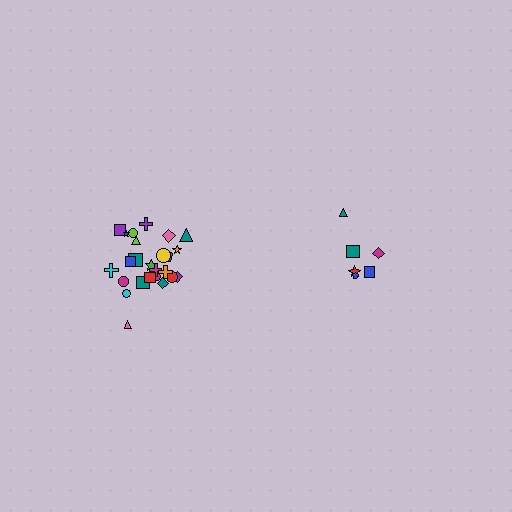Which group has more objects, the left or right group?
The left group.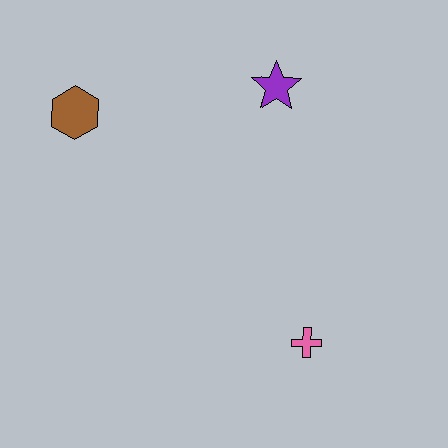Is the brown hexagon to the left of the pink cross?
Yes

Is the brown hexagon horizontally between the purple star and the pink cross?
No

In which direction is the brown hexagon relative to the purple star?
The brown hexagon is to the left of the purple star.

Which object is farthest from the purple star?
The pink cross is farthest from the purple star.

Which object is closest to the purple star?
The brown hexagon is closest to the purple star.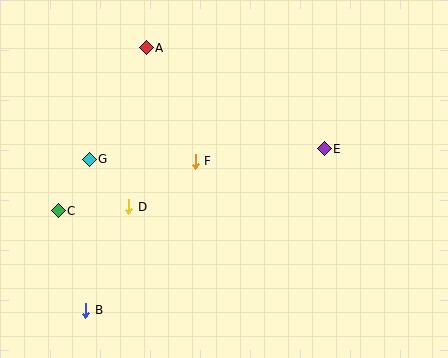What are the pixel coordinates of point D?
Point D is at (129, 207).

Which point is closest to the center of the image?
Point F at (195, 161) is closest to the center.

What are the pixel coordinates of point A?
Point A is at (146, 48).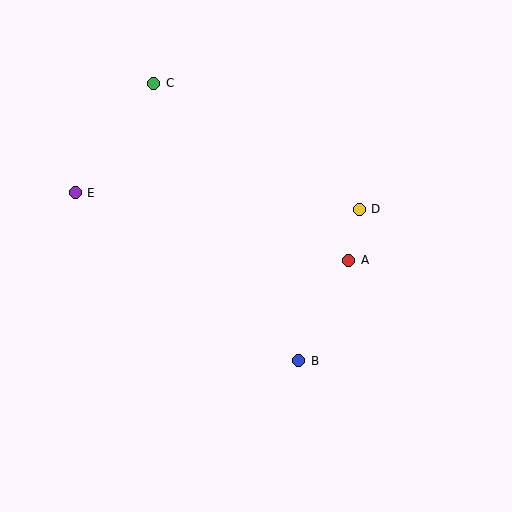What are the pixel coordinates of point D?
Point D is at (359, 209).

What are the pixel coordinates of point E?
Point E is at (75, 193).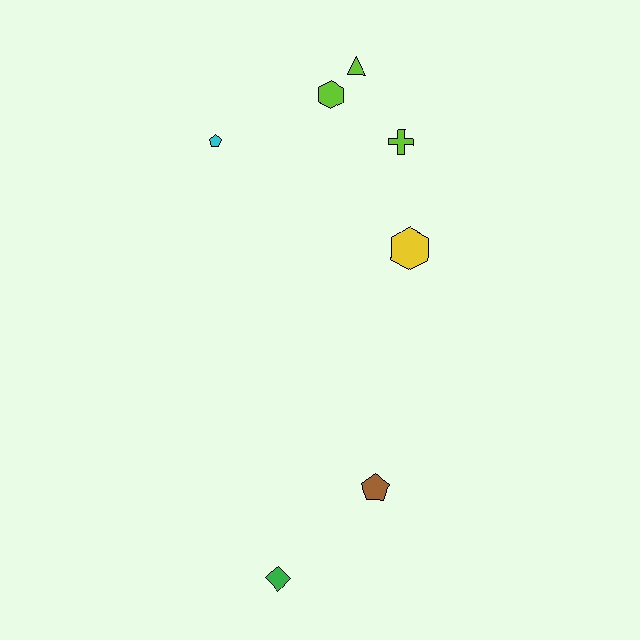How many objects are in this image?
There are 7 objects.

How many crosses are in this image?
There is 1 cross.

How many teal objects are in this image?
There are no teal objects.